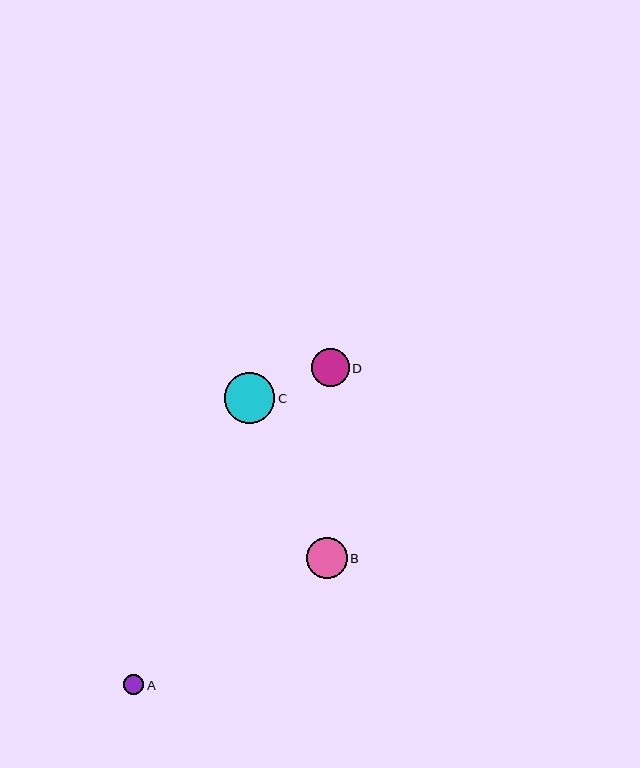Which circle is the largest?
Circle C is the largest with a size of approximately 51 pixels.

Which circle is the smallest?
Circle A is the smallest with a size of approximately 21 pixels.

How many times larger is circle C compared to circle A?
Circle C is approximately 2.5 times the size of circle A.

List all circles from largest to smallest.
From largest to smallest: C, B, D, A.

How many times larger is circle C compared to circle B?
Circle C is approximately 1.2 times the size of circle B.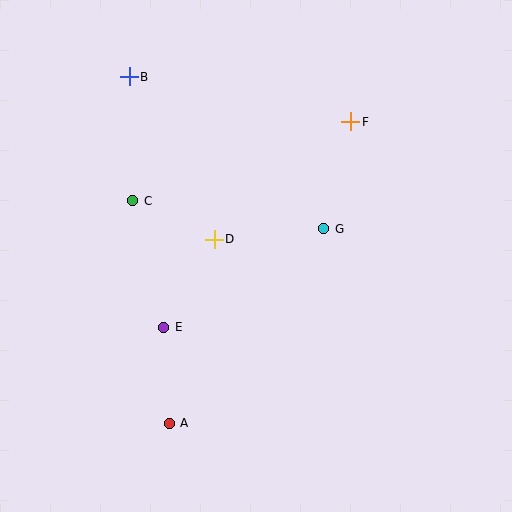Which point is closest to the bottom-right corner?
Point G is closest to the bottom-right corner.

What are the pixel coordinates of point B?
Point B is at (129, 77).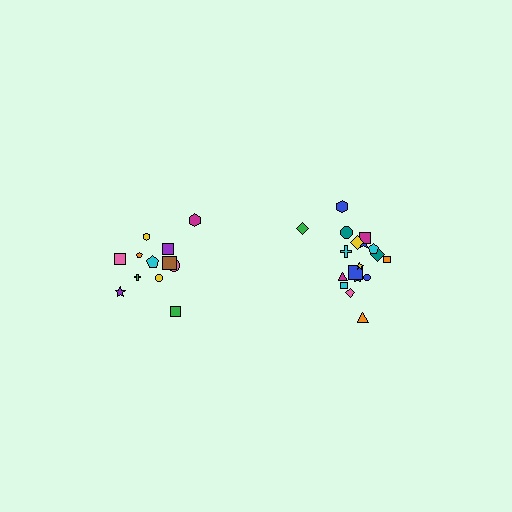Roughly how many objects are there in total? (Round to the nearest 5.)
Roughly 30 objects in total.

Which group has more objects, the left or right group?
The right group.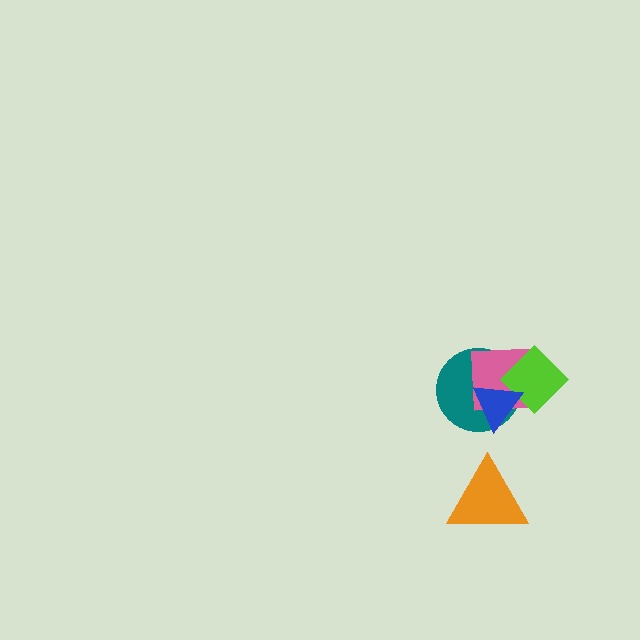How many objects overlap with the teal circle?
3 objects overlap with the teal circle.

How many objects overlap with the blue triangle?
3 objects overlap with the blue triangle.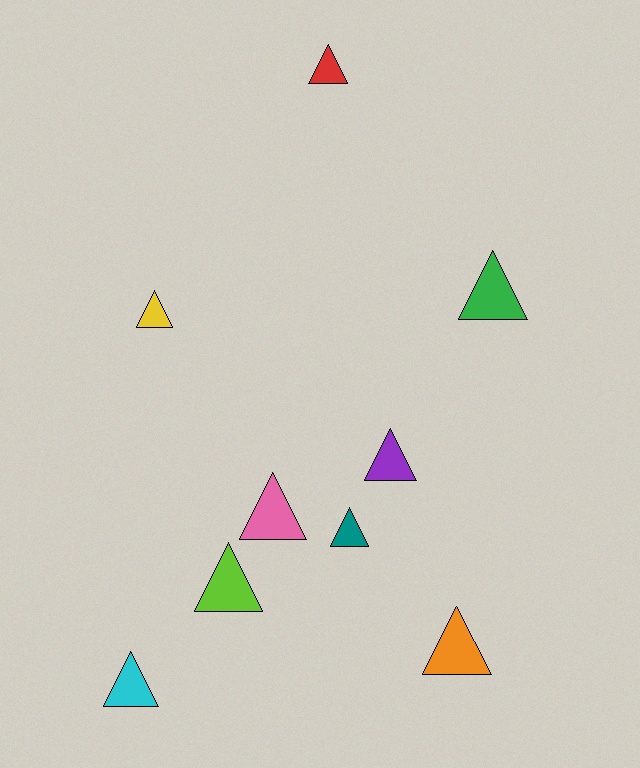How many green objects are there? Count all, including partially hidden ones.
There is 1 green object.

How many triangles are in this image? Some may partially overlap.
There are 9 triangles.